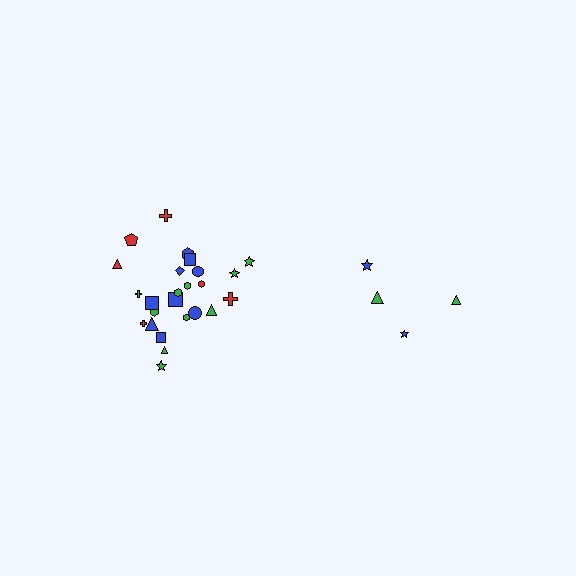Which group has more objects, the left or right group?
The left group.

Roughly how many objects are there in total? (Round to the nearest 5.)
Roughly 30 objects in total.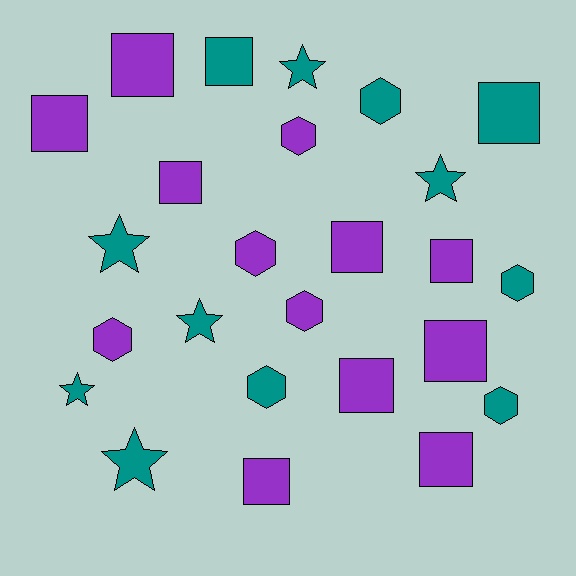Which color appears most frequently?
Purple, with 13 objects.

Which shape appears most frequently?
Square, with 11 objects.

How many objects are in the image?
There are 25 objects.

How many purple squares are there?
There are 9 purple squares.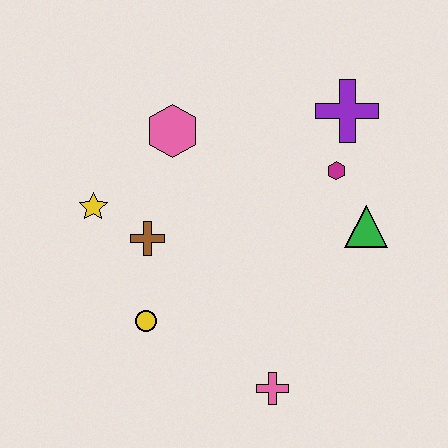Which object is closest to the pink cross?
The yellow circle is closest to the pink cross.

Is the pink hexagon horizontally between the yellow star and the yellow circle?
No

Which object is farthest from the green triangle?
The yellow star is farthest from the green triangle.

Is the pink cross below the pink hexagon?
Yes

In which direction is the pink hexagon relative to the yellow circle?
The pink hexagon is above the yellow circle.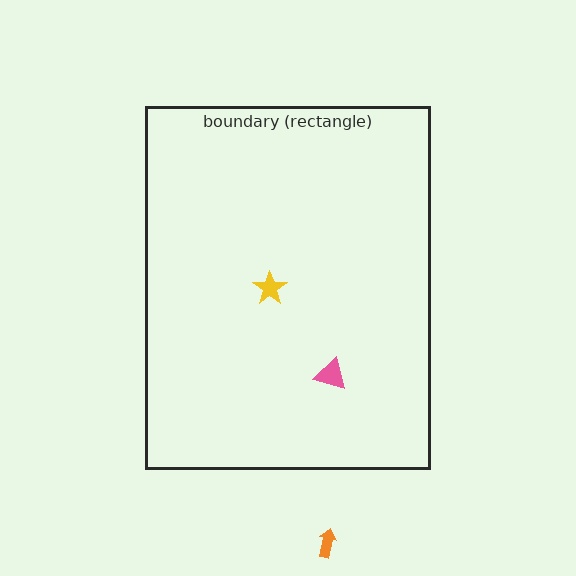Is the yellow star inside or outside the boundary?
Inside.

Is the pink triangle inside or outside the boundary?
Inside.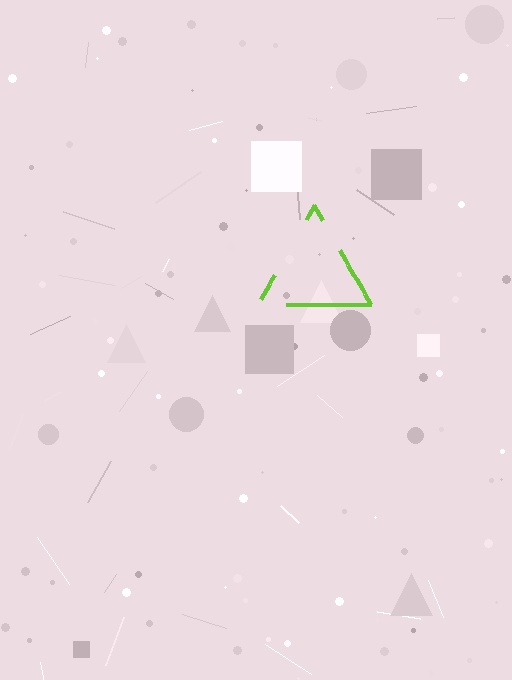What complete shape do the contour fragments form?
The contour fragments form a triangle.